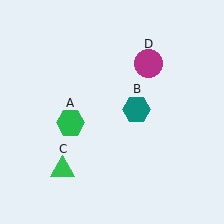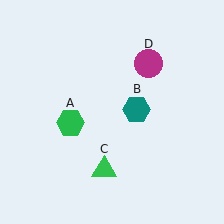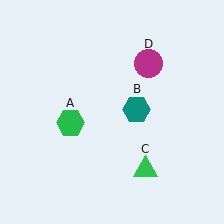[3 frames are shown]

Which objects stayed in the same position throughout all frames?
Green hexagon (object A) and teal hexagon (object B) and magenta circle (object D) remained stationary.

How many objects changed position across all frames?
1 object changed position: green triangle (object C).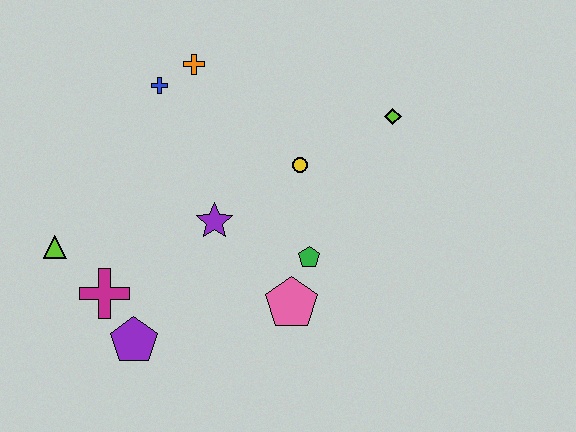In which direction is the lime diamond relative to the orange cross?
The lime diamond is to the right of the orange cross.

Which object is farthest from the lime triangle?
The lime diamond is farthest from the lime triangle.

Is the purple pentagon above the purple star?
No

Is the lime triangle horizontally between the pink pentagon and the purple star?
No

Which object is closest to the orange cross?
The blue cross is closest to the orange cross.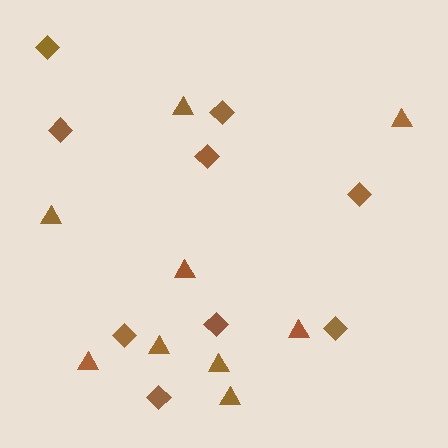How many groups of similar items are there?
There are 2 groups: one group of triangles (9) and one group of diamonds (9).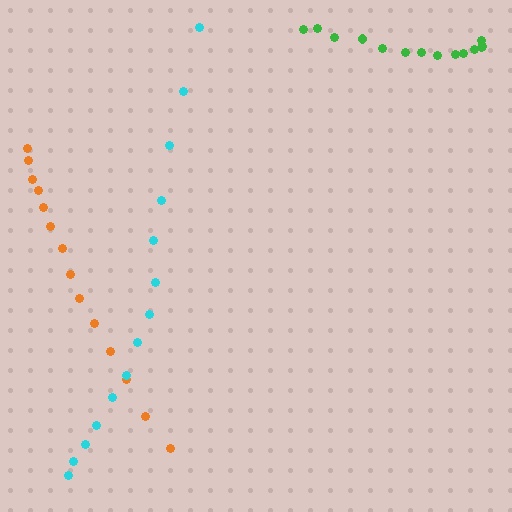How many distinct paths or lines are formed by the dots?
There are 3 distinct paths.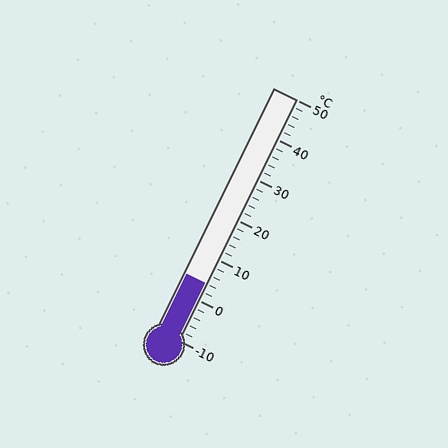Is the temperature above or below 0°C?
The temperature is above 0°C.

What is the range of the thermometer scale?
The thermometer scale ranges from -10°C to 50°C.